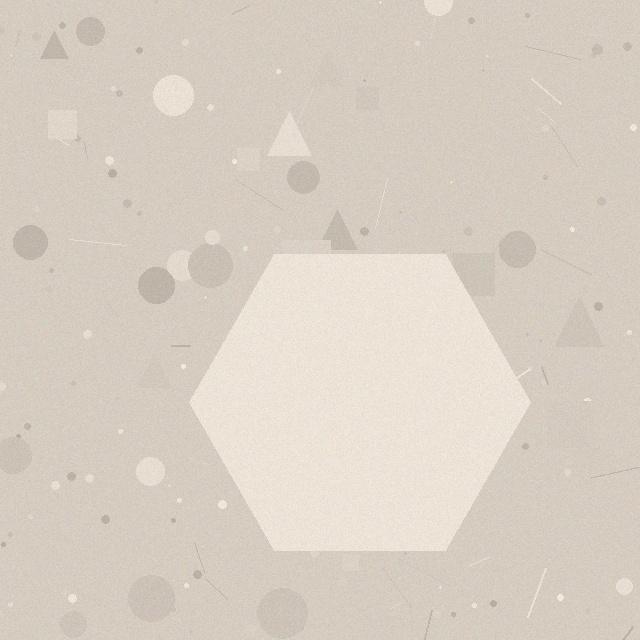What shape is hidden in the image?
A hexagon is hidden in the image.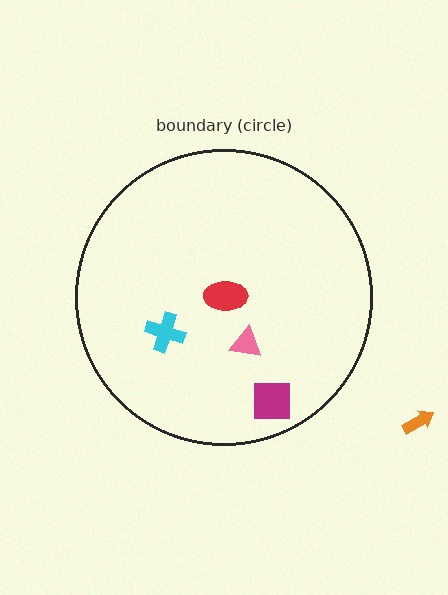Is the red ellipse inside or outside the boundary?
Inside.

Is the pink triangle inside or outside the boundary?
Inside.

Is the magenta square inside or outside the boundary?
Inside.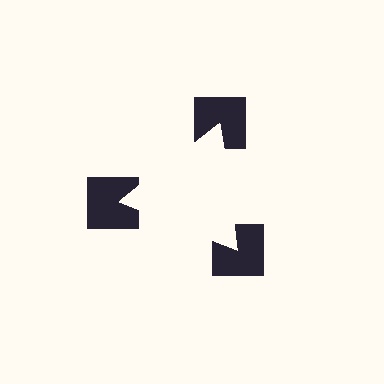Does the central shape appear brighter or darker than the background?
It typically appears slightly brighter than the background, even though no actual brightness change is drawn.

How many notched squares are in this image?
There are 3 — one at each vertex of the illusory triangle.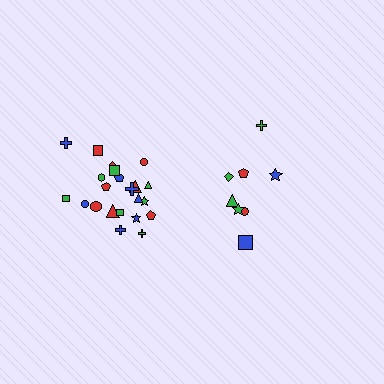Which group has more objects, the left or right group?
The left group.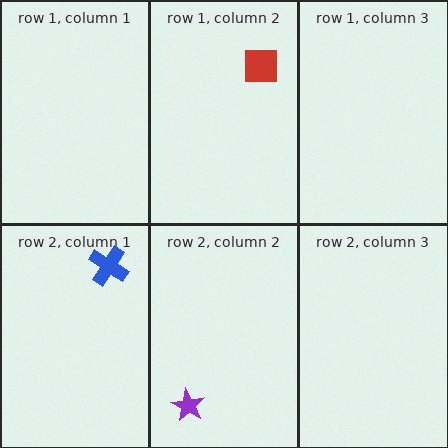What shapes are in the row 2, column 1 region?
The blue cross.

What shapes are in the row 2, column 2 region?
The purple star.